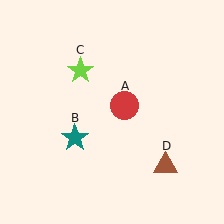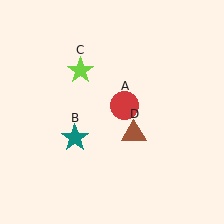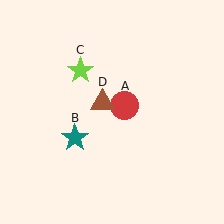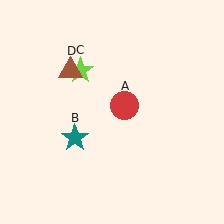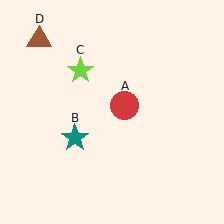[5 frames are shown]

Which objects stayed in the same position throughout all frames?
Red circle (object A) and teal star (object B) and lime star (object C) remained stationary.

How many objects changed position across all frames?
1 object changed position: brown triangle (object D).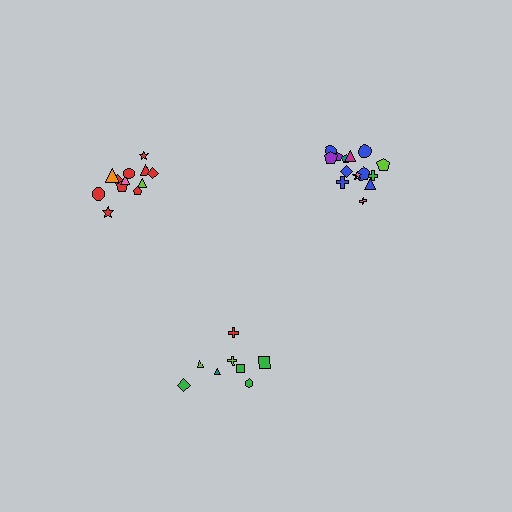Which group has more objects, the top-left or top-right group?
The top-right group.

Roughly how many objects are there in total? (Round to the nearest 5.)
Roughly 35 objects in total.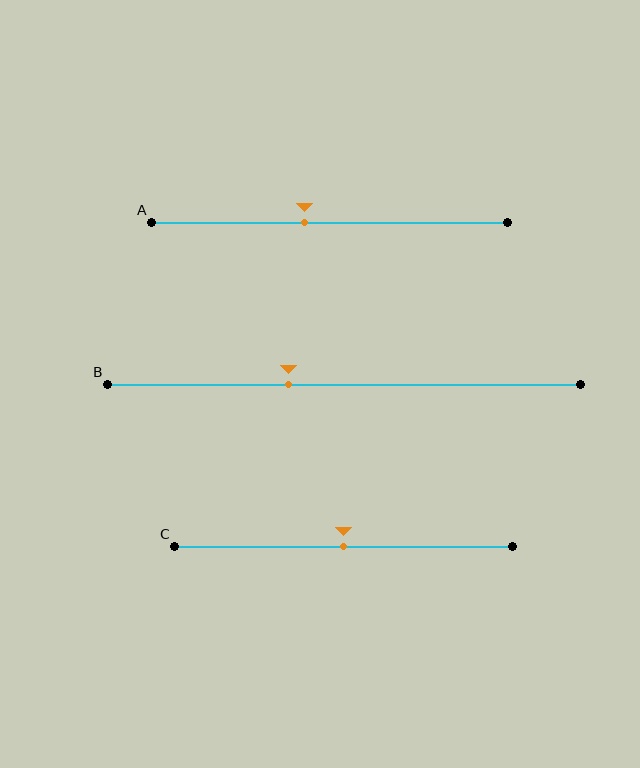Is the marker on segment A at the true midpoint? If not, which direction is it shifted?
No, the marker on segment A is shifted to the left by about 7% of the segment length.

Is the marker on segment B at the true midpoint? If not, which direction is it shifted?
No, the marker on segment B is shifted to the left by about 12% of the segment length.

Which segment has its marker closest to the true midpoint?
Segment C has its marker closest to the true midpoint.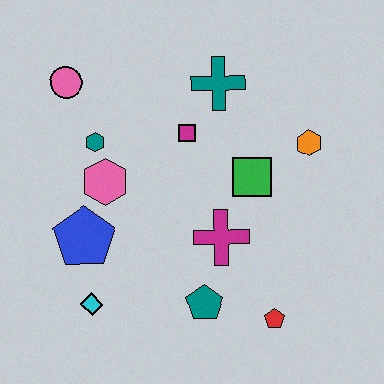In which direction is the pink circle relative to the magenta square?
The pink circle is to the left of the magenta square.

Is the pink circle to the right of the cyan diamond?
No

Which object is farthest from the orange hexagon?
The cyan diamond is farthest from the orange hexagon.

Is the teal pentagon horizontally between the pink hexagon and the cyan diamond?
No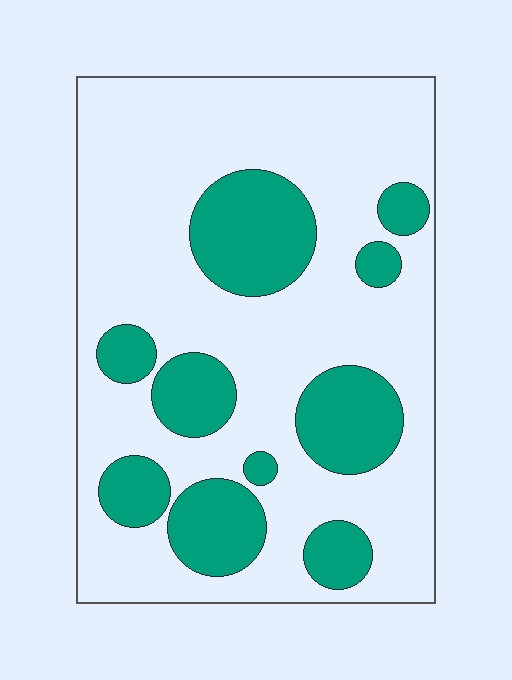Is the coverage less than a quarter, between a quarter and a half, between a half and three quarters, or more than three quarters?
Between a quarter and a half.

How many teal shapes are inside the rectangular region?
10.